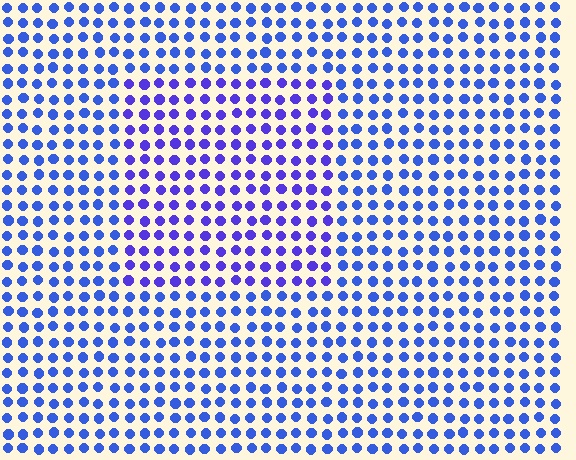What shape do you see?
I see a rectangle.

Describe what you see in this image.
The image is filled with small blue elements in a uniform arrangement. A rectangle-shaped region is visible where the elements are tinted to a slightly different hue, forming a subtle color boundary.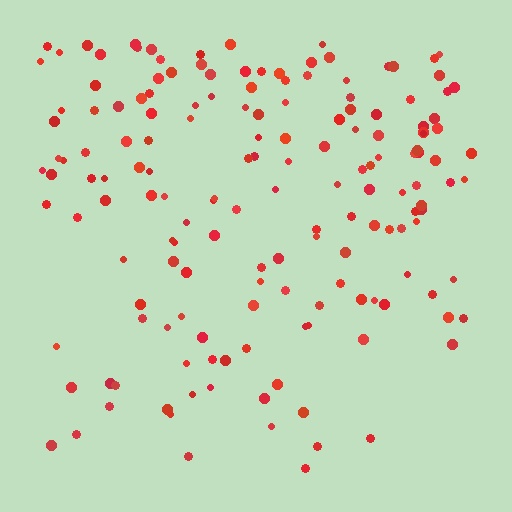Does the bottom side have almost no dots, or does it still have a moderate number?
Still a moderate number, just noticeably fewer than the top.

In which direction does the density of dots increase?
From bottom to top, with the top side densest.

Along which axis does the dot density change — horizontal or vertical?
Vertical.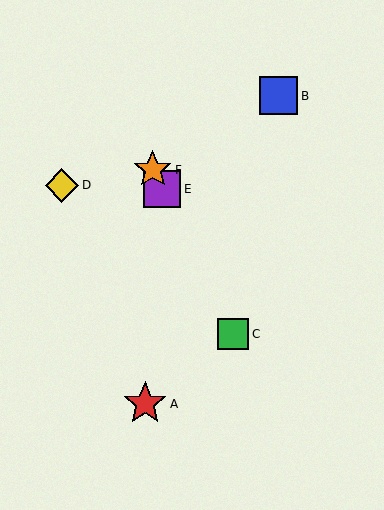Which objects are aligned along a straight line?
Objects C, E, F are aligned along a straight line.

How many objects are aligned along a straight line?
3 objects (C, E, F) are aligned along a straight line.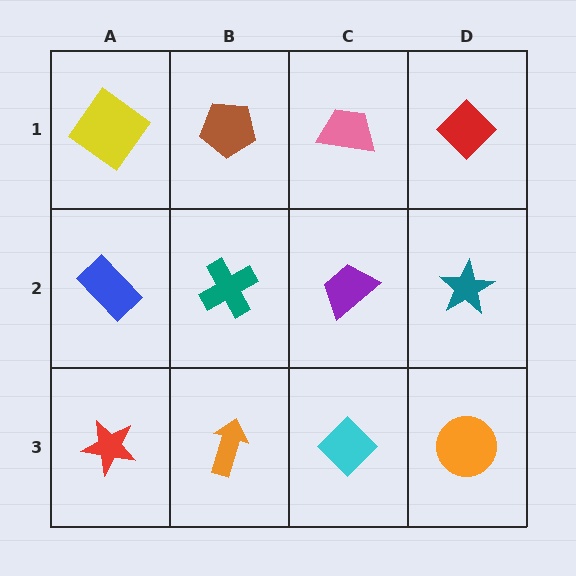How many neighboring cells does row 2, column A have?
3.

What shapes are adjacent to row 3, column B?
A teal cross (row 2, column B), a red star (row 3, column A), a cyan diamond (row 3, column C).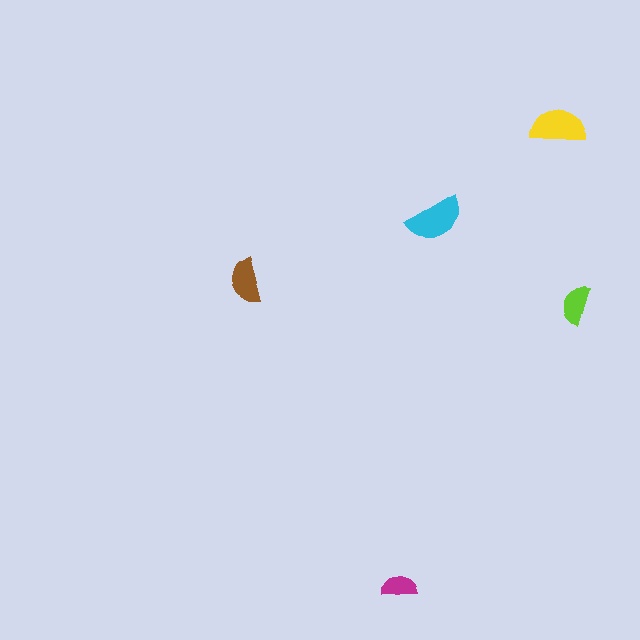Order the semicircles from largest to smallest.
the cyan one, the yellow one, the brown one, the lime one, the magenta one.